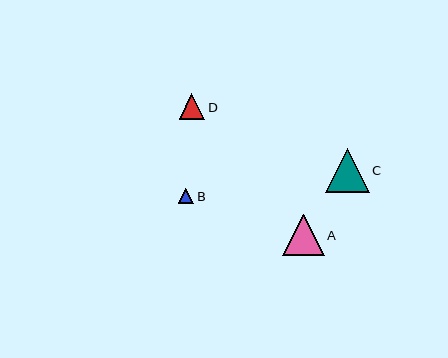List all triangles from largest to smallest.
From largest to smallest: C, A, D, B.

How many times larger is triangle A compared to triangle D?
Triangle A is approximately 1.6 times the size of triangle D.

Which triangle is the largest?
Triangle C is the largest with a size of approximately 44 pixels.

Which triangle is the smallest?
Triangle B is the smallest with a size of approximately 15 pixels.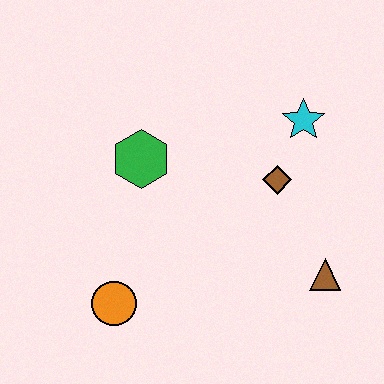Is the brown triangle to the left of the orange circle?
No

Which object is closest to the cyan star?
The brown diamond is closest to the cyan star.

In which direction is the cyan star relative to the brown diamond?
The cyan star is above the brown diamond.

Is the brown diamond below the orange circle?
No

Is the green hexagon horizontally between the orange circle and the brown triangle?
Yes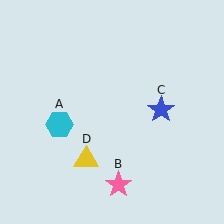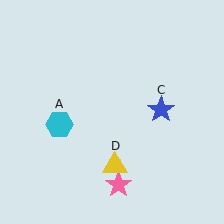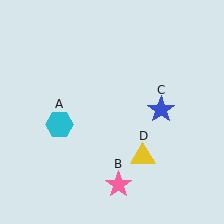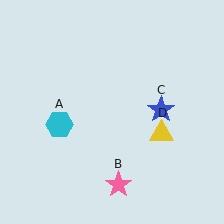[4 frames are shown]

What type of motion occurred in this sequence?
The yellow triangle (object D) rotated counterclockwise around the center of the scene.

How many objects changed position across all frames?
1 object changed position: yellow triangle (object D).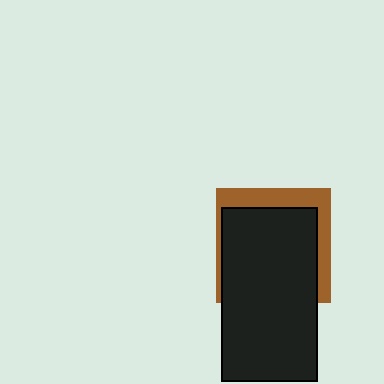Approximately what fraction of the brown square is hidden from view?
Roughly 68% of the brown square is hidden behind the black rectangle.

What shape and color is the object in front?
The object in front is a black rectangle.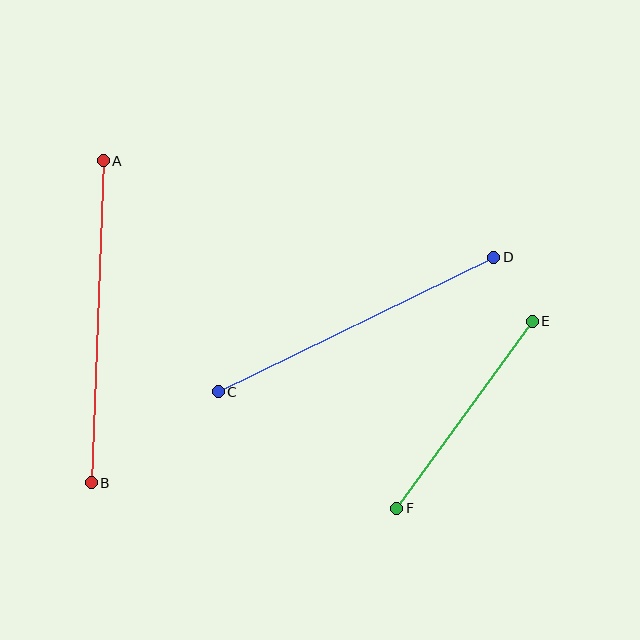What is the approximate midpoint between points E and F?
The midpoint is at approximately (465, 415) pixels.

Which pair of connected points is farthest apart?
Points A and B are farthest apart.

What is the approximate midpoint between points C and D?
The midpoint is at approximately (356, 324) pixels.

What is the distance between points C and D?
The distance is approximately 307 pixels.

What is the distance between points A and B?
The distance is approximately 322 pixels.